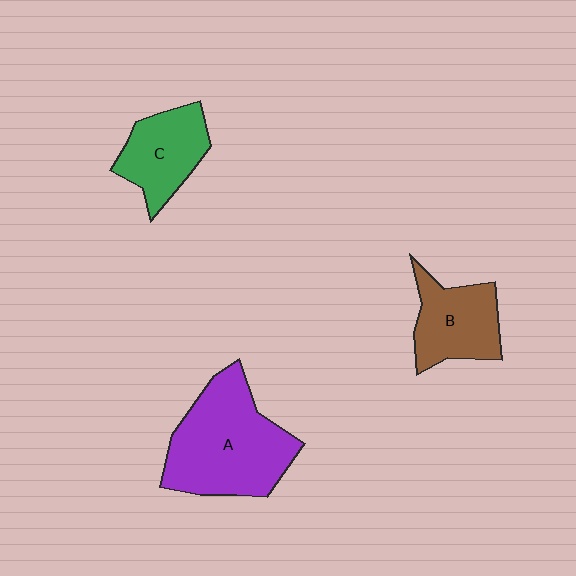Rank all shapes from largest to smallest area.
From largest to smallest: A (purple), B (brown), C (green).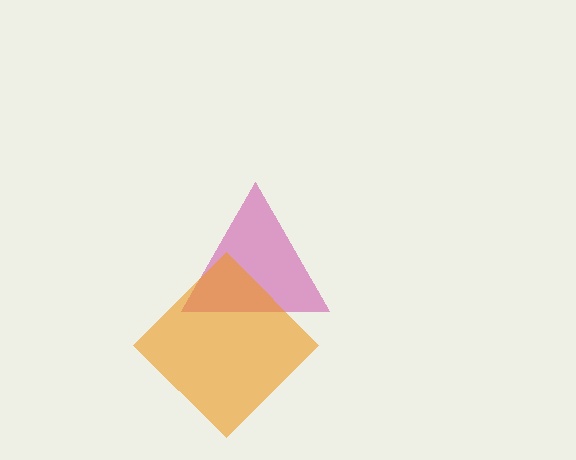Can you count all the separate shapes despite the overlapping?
Yes, there are 2 separate shapes.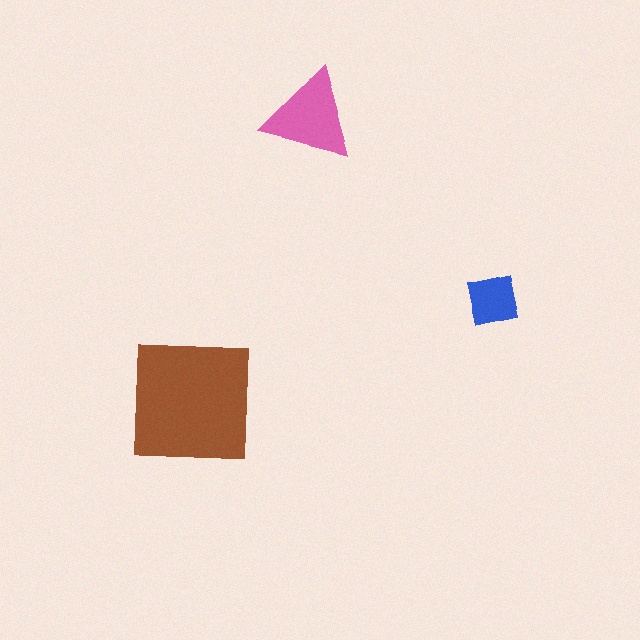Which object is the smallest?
The blue square.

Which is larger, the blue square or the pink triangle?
The pink triangle.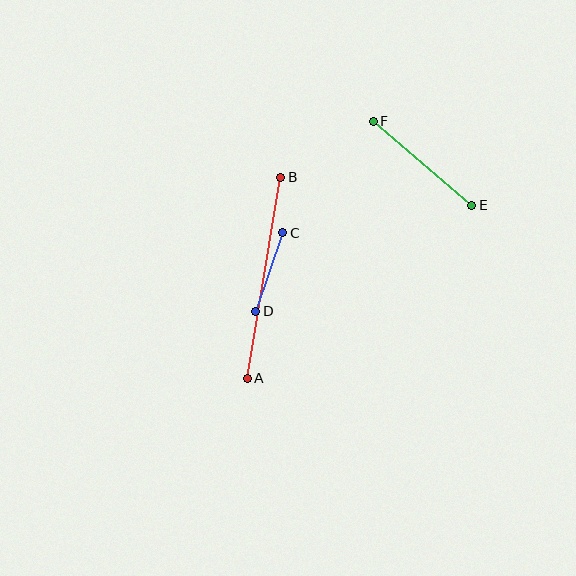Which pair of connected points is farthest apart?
Points A and B are farthest apart.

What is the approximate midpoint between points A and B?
The midpoint is at approximately (264, 278) pixels.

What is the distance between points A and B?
The distance is approximately 203 pixels.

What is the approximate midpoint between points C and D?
The midpoint is at approximately (269, 272) pixels.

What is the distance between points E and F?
The distance is approximately 130 pixels.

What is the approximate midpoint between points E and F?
The midpoint is at approximately (422, 163) pixels.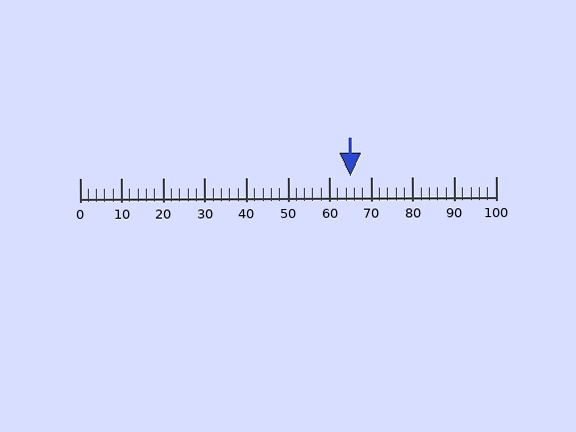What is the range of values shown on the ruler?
The ruler shows values from 0 to 100.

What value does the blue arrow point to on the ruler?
The blue arrow points to approximately 65.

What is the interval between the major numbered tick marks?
The major tick marks are spaced 10 units apart.